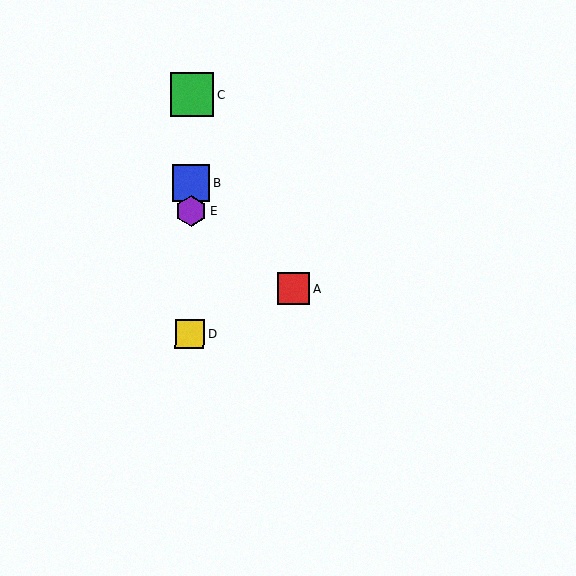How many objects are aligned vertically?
4 objects (B, C, D, E) are aligned vertically.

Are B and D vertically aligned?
Yes, both are at x≈191.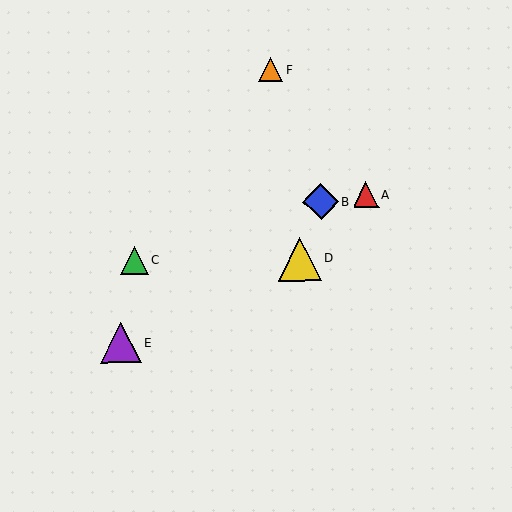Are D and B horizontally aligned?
No, D is at y≈259 and B is at y≈202.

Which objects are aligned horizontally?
Objects C, D are aligned horizontally.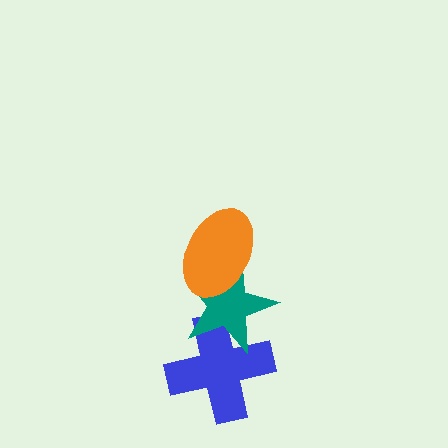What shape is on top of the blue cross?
The teal star is on top of the blue cross.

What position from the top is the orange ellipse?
The orange ellipse is 1st from the top.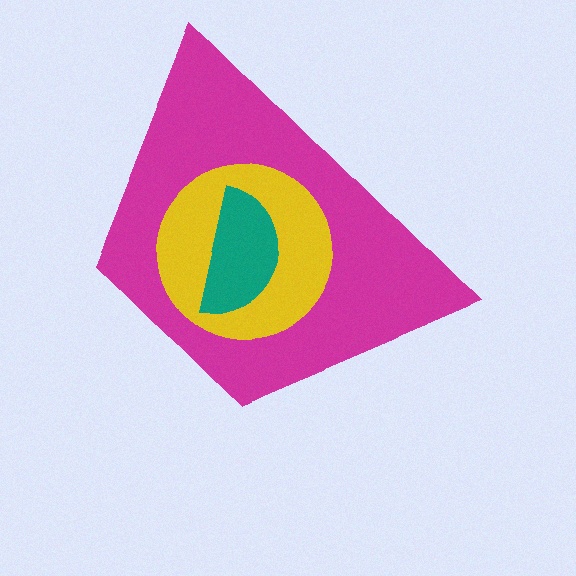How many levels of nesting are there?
3.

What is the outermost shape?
The magenta trapezoid.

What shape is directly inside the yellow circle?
The teal semicircle.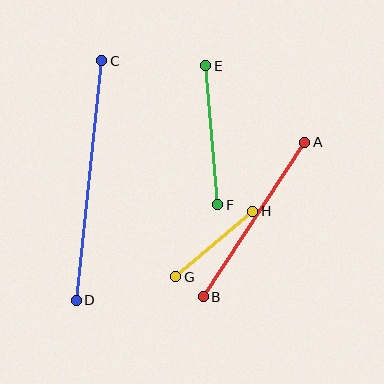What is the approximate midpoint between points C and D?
The midpoint is at approximately (89, 180) pixels.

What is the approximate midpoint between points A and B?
The midpoint is at approximately (254, 219) pixels.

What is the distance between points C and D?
The distance is approximately 241 pixels.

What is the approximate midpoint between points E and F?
The midpoint is at approximately (212, 135) pixels.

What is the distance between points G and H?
The distance is approximately 101 pixels.